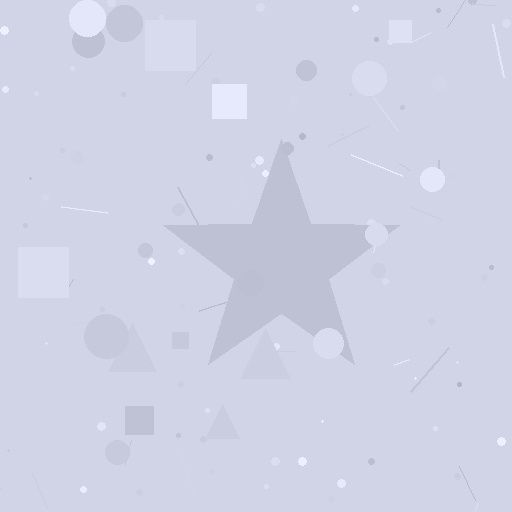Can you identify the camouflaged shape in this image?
The camouflaged shape is a star.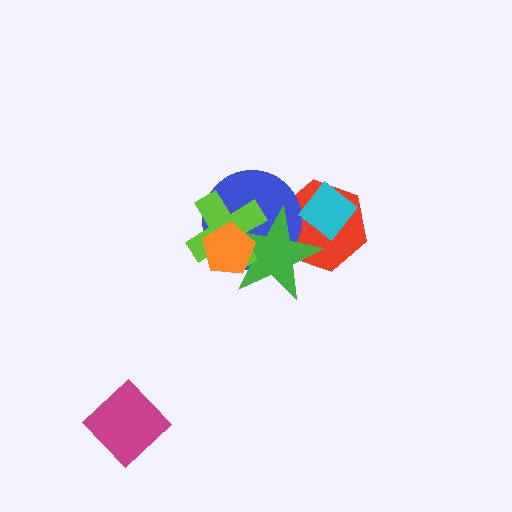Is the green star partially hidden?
Yes, it is partially covered by another shape.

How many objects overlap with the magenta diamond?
0 objects overlap with the magenta diamond.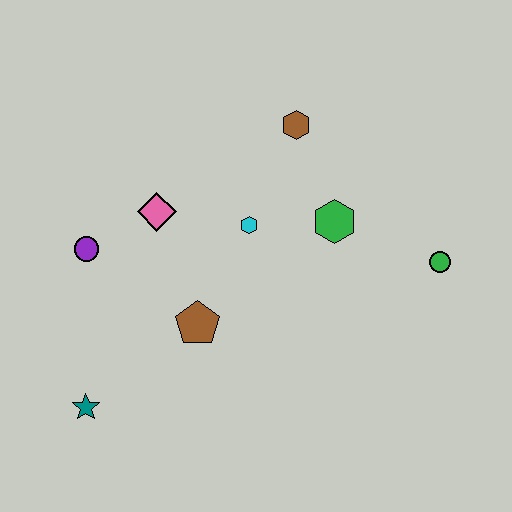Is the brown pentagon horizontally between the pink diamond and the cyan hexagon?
Yes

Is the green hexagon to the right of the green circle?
No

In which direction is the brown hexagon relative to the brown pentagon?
The brown hexagon is above the brown pentagon.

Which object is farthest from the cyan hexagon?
The teal star is farthest from the cyan hexagon.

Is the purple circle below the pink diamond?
Yes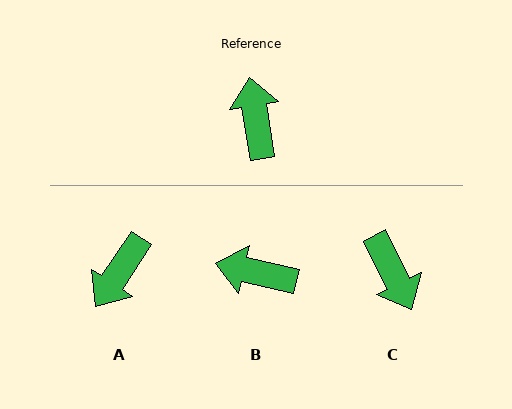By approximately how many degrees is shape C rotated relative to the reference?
Approximately 163 degrees clockwise.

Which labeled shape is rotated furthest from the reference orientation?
C, about 163 degrees away.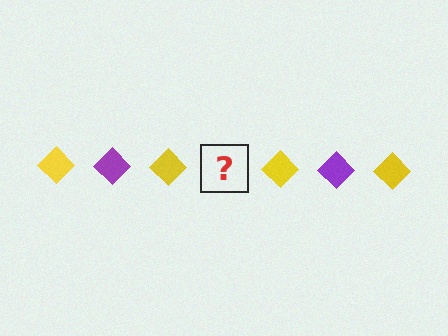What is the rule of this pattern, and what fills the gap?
The rule is that the pattern cycles through yellow, purple diamonds. The gap should be filled with a purple diamond.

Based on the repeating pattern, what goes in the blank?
The blank should be a purple diamond.